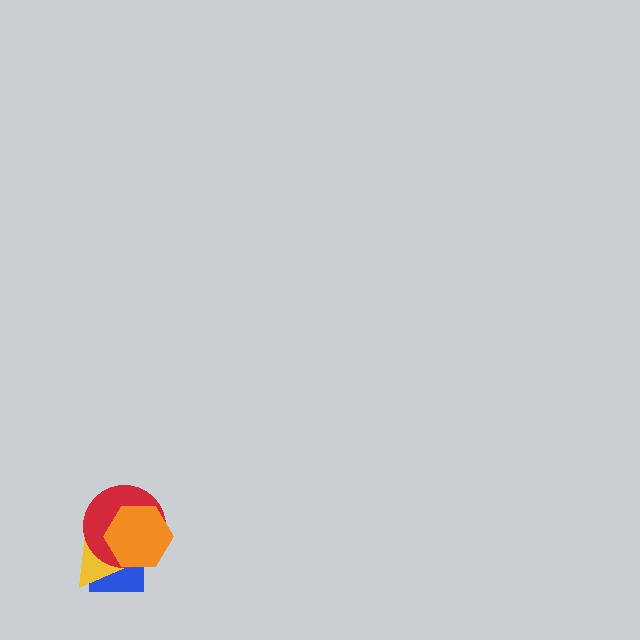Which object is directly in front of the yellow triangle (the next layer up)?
The red circle is directly in front of the yellow triangle.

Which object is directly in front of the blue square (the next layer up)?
The yellow triangle is directly in front of the blue square.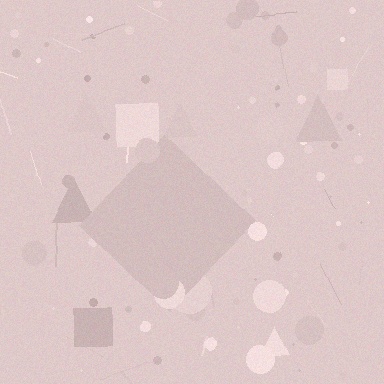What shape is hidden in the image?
A diamond is hidden in the image.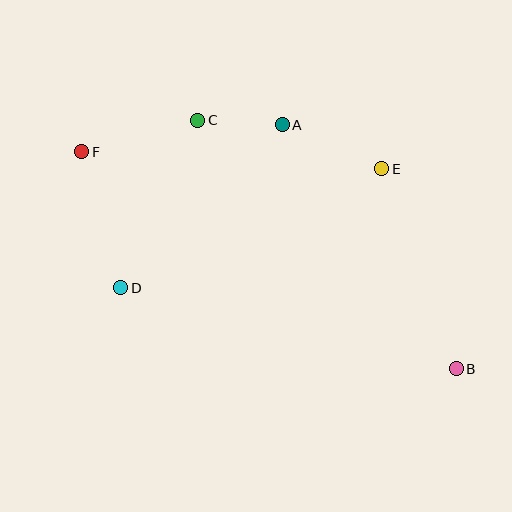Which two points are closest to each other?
Points A and C are closest to each other.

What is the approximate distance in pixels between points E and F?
The distance between E and F is approximately 300 pixels.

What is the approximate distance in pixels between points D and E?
The distance between D and E is approximately 287 pixels.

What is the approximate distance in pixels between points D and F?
The distance between D and F is approximately 141 pixels.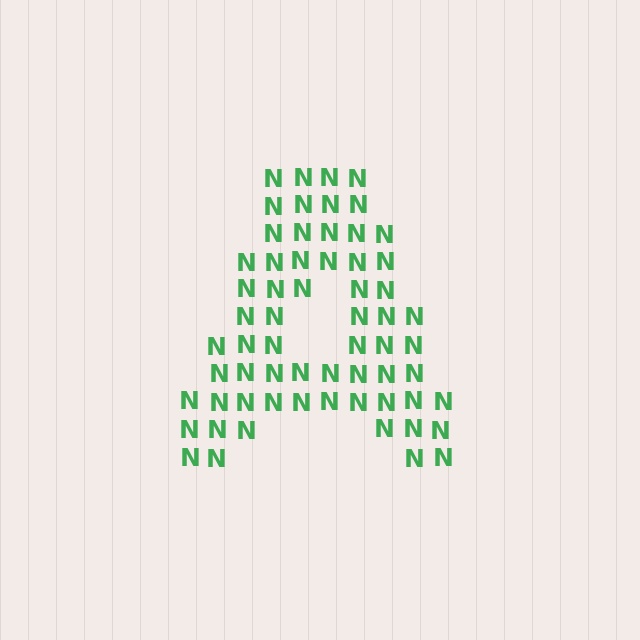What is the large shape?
The large shape is the letter A.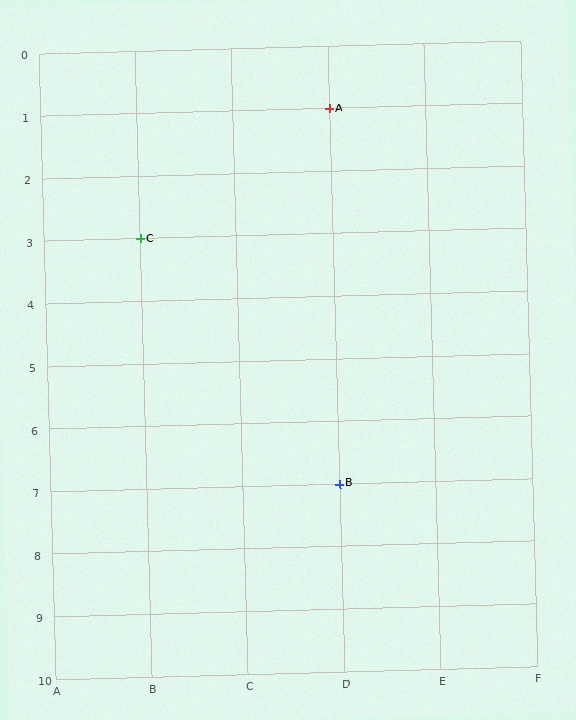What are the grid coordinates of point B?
Point B is at grid coordinates (D, 7).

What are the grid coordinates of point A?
Point A is at grid coordinates (D, 1).